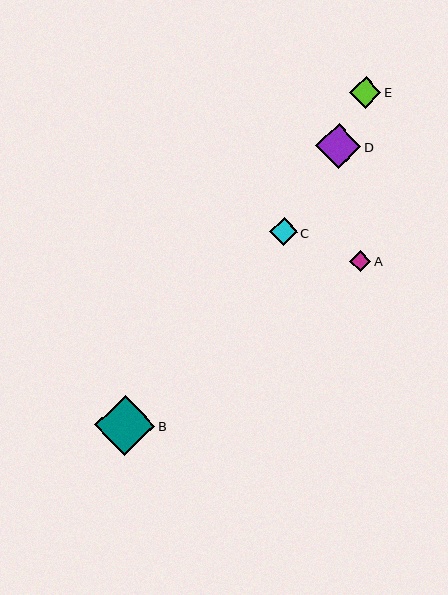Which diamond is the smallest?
Diamond A is the smallest with a size of approximately 21 pixels.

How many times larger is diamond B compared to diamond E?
Diamond B is approximately 1.9 times the size of diamond E.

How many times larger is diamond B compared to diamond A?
Diamond B is approximately 2.8 times the size of diamond A.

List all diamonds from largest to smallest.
From largest to smallest: B, D, E, C, A.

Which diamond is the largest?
Diamond B is the largest with a size of approximately 60 pixels.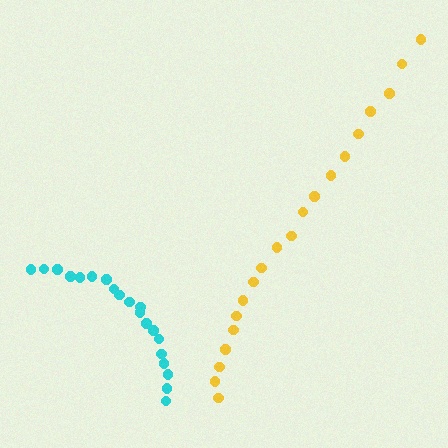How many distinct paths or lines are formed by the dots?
There are 2 distinct paths.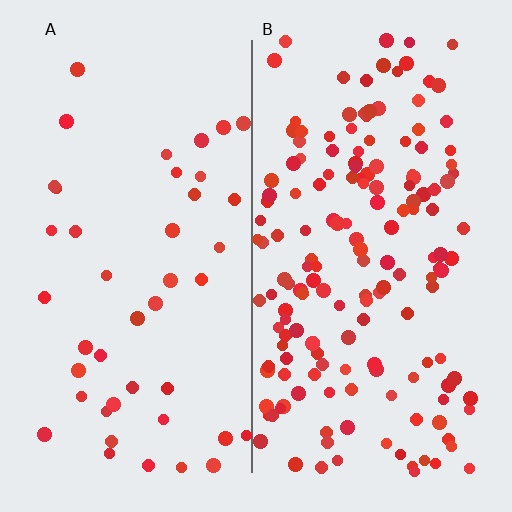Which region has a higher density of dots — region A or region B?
B (the right).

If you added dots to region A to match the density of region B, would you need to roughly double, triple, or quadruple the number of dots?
Approximately quadruple.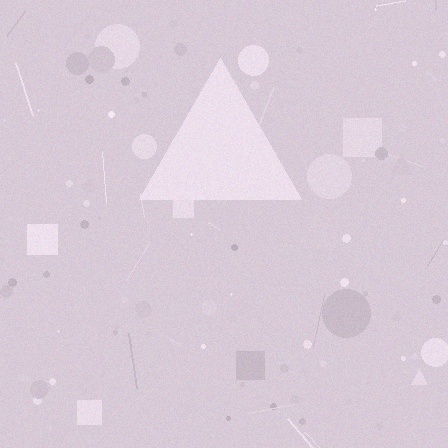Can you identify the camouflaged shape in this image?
The camouflaged shape is a triangle.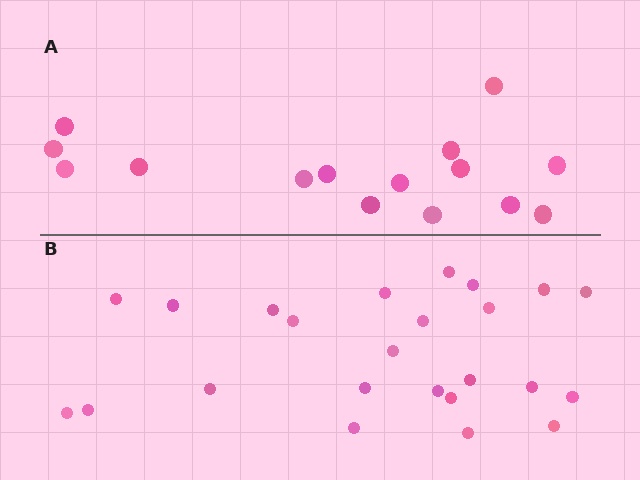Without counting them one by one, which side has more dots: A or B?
Region B (the bottom region) has more dots.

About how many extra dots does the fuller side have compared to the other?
Region B has roughly 8 or so more dots than region A.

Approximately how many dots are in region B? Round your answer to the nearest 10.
About 20 dots. (The exact count is 24, which rounds to 20.)